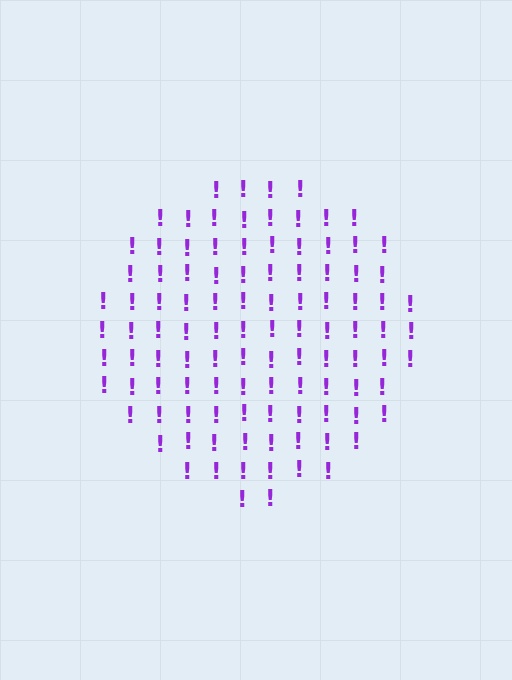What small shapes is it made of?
It is made of small exclamation marks.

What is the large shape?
The large shape is a circle.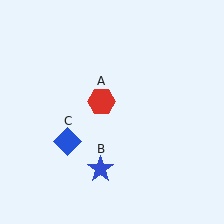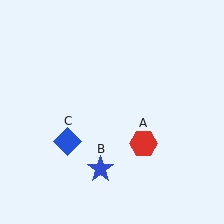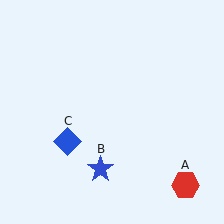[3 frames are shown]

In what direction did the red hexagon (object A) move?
The red hexagon (object A) moved down and to the right.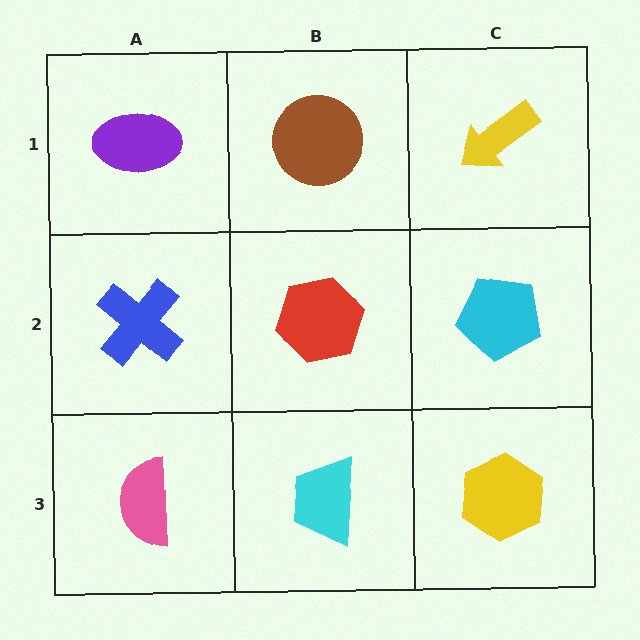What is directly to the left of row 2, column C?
A red hexagon.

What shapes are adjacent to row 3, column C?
A cyan pentagon (row 2, column C), a cyan trapezoid (row 3, column B).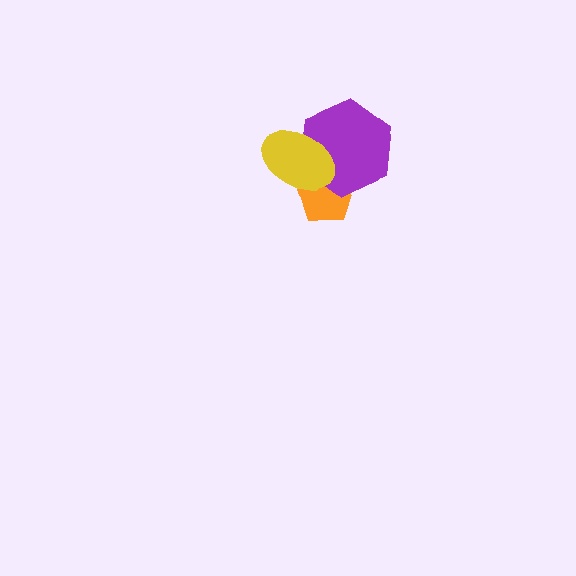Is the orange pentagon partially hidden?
Yes, it is partially covered by another shape.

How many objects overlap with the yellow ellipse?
2 objects overlap with the yellow ellipse.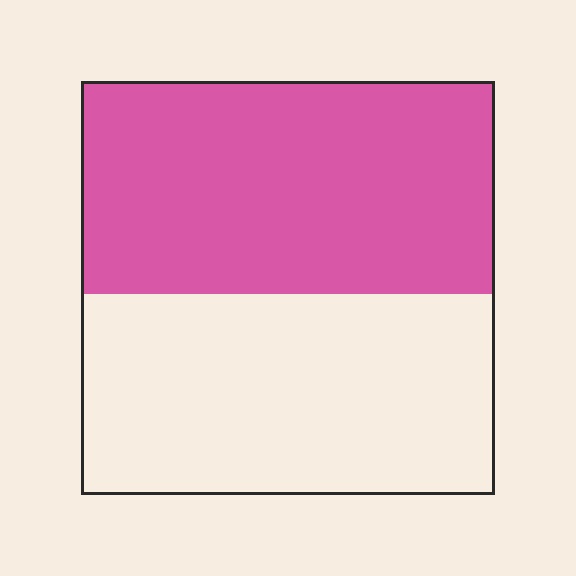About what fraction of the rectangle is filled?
About one half (1/2).